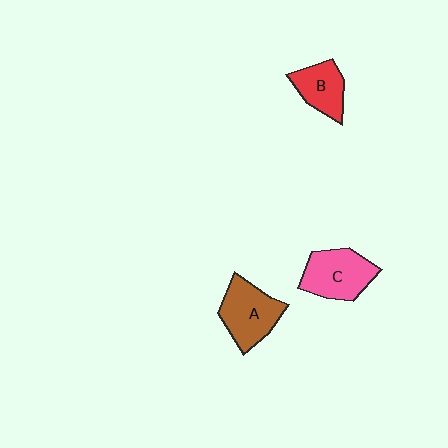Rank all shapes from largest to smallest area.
From largest to smallest: C (pink), A (brown), B (red).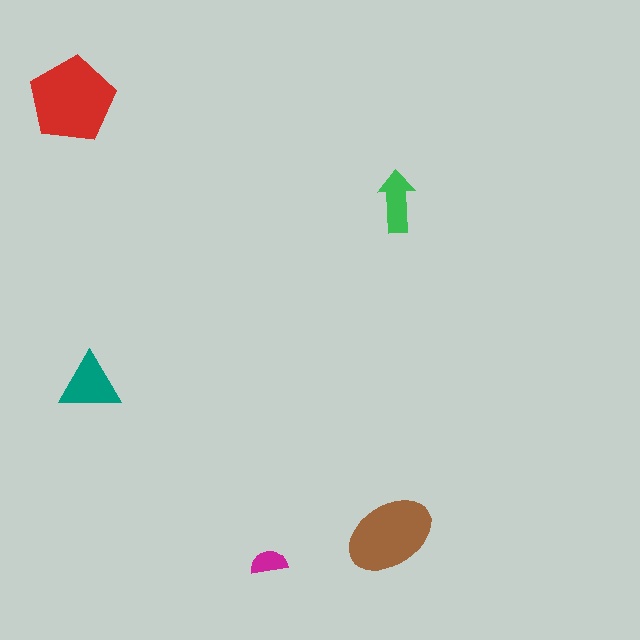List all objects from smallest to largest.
The magenta semicircle, the green arrow, the teal triangle, the brown ellipse, the red pentagon.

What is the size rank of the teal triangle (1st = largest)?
3rd.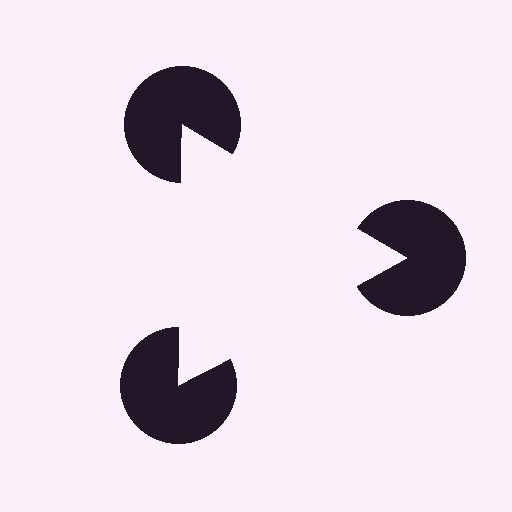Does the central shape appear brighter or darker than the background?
It typically appears slightly brighter than the background, even though no actual brightness change is drawn.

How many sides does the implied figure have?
3 sides.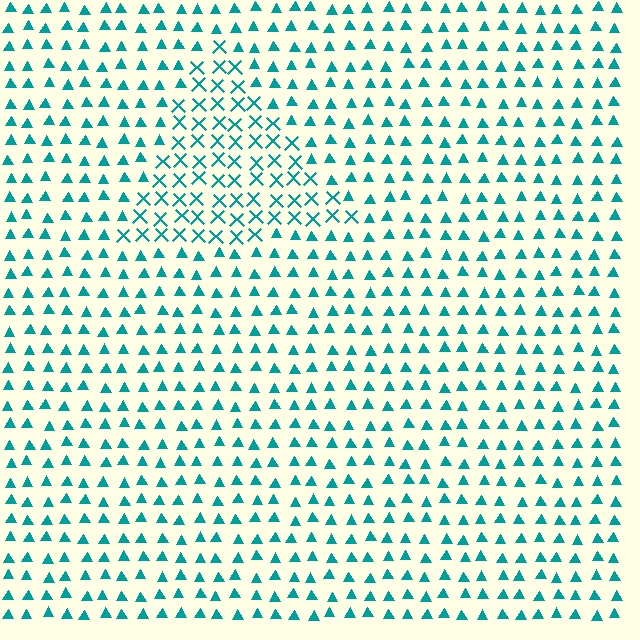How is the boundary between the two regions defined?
The boundary is defined by a change in element shape: X marks inside vs. triangles outside. All elements share the same color and spacing.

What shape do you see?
I see a triangle.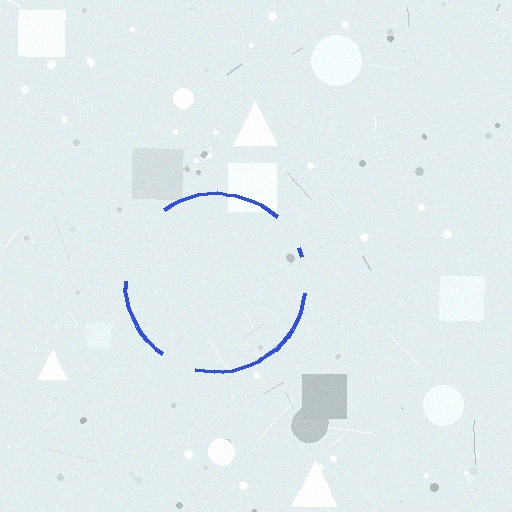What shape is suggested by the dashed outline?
The dashed outline suggests a circle.